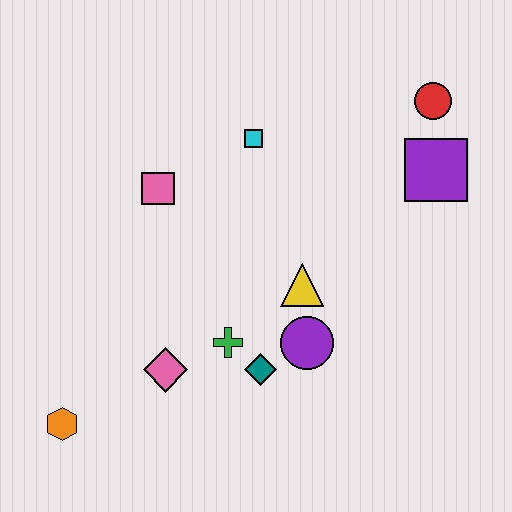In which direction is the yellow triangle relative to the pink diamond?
The yellow triangle is to the right of the pink diamond.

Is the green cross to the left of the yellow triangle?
Yes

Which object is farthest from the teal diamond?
The red circle is farthest from the teal diamond.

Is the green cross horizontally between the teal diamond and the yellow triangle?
No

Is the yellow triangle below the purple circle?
No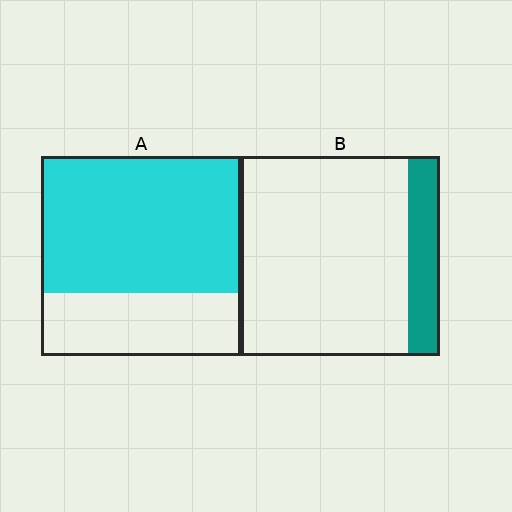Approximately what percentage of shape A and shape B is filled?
A is approximately 70% and B is approximately 15%.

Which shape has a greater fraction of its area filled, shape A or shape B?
Shape A.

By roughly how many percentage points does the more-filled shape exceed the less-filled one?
By roughly 50 percentage points (A over B).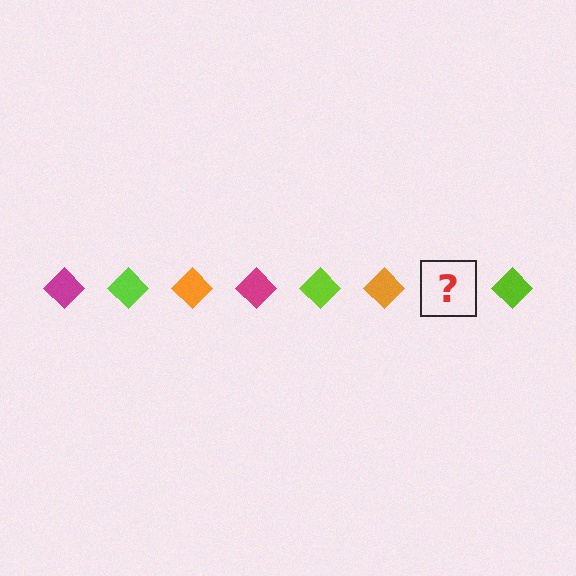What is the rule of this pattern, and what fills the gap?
The rule is that the pattern cycles through magenta, lime, orange diamonds. The gap should be filled with a magenta diamond.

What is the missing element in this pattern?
The missing element is a magenta diamond.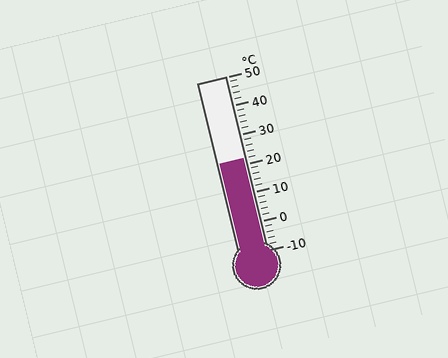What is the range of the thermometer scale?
The thermometer scale ranges from -10°C to 50°C.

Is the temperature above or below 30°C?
The temperature is below 30°C.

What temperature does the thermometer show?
The thermometer shows approximately 22°C.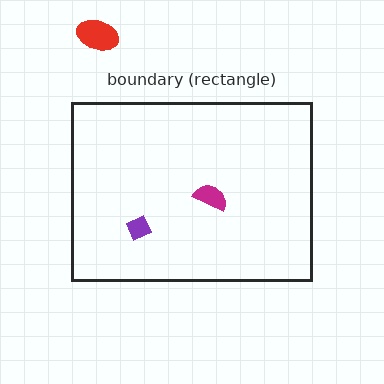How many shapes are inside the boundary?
2 inside, 1 outside.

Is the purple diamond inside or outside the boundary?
Inside.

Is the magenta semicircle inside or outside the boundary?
Inside.